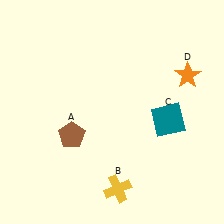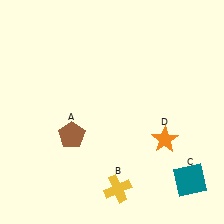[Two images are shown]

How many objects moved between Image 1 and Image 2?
2 objects moved between the two images.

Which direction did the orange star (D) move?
The orange star (D) moved down.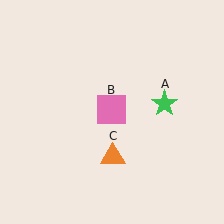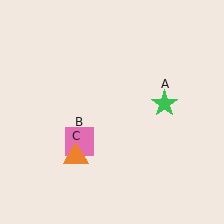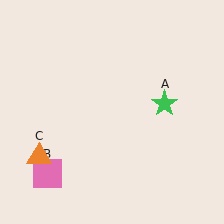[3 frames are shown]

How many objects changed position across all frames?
2 objects changed position: pink square (object B), orange triangle (object C).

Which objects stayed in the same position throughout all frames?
Green star (object A) remained stationary.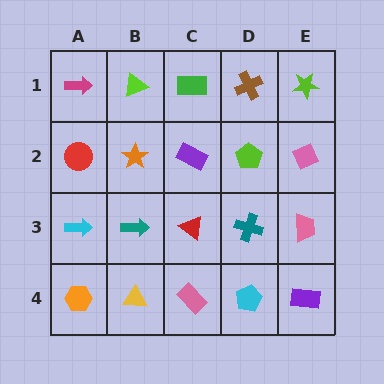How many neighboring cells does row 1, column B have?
3.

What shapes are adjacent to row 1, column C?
A purple rectangle (row 2, column C), a lime triangle (row 1, column B), a brown cross (row 1, column D).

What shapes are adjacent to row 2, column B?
A lime triangle (row 1, column B), a teal arrow (row 3, column B), a red circle (row 2, column A), a purple rectangle (row 2, column C).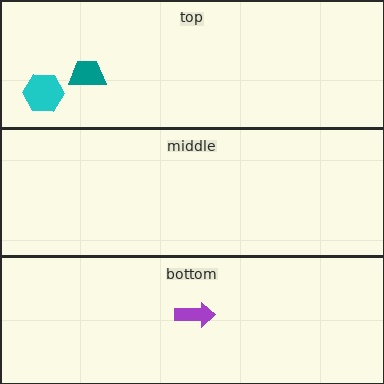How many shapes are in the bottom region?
1.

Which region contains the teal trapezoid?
The top region.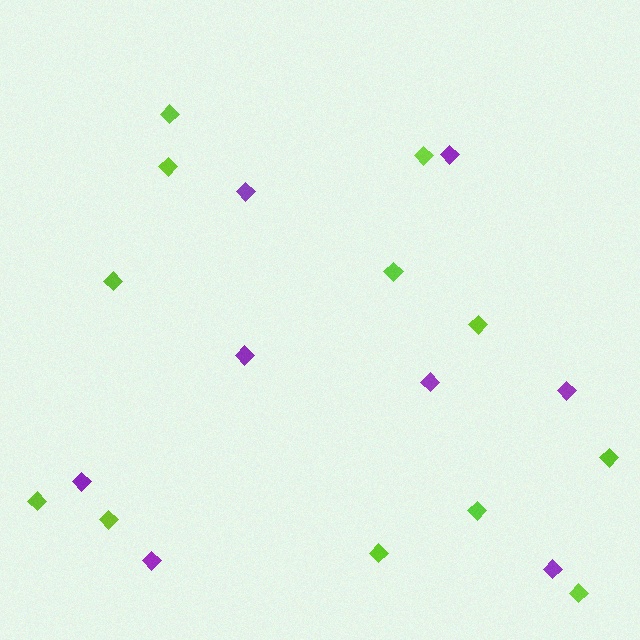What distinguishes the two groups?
There are 2 groups: one group of purple diamonds (8) and one group of lime diamonds (12).